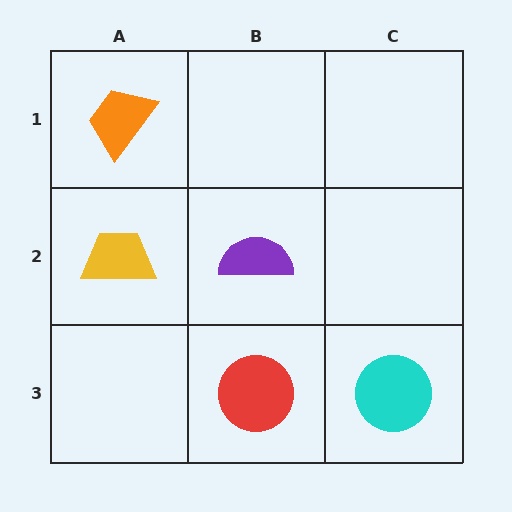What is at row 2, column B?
A purple semicircle.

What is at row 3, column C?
A cyan circle.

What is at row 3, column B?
A red circle.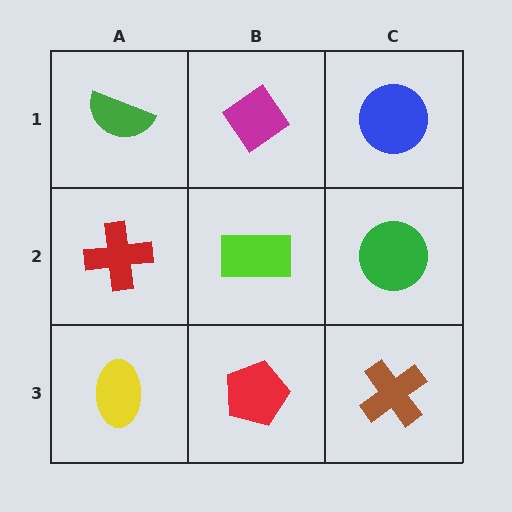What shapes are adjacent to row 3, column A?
A red cross (row 2, column A), a red pentagon (row 3, column B).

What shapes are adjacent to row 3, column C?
A green circle (row 2, column C), a red pentagon (row 3, column B).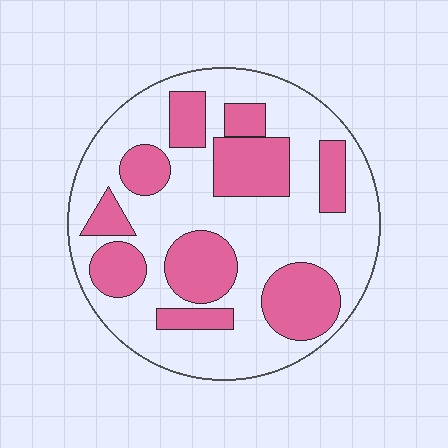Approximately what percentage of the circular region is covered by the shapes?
Approximately 35%.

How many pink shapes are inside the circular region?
10.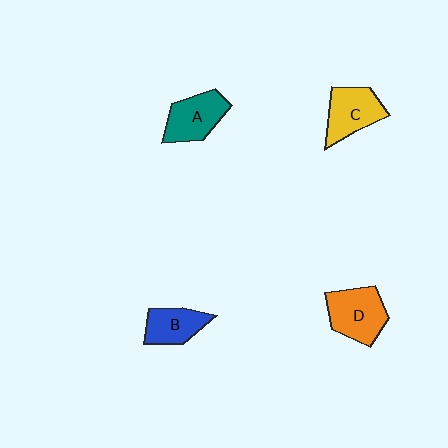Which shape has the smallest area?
Shape B (blue).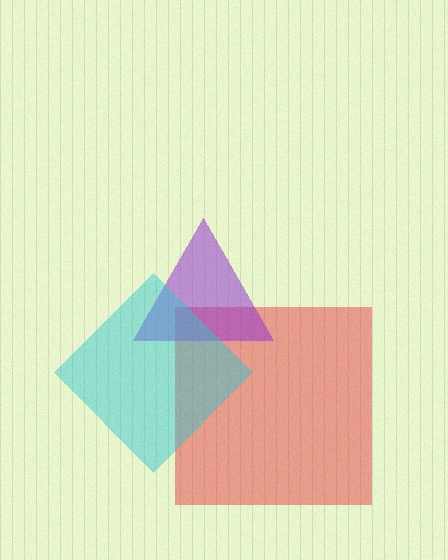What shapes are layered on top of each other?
The layered shapes are: a red square, a purple triangle, a cyan diamond.